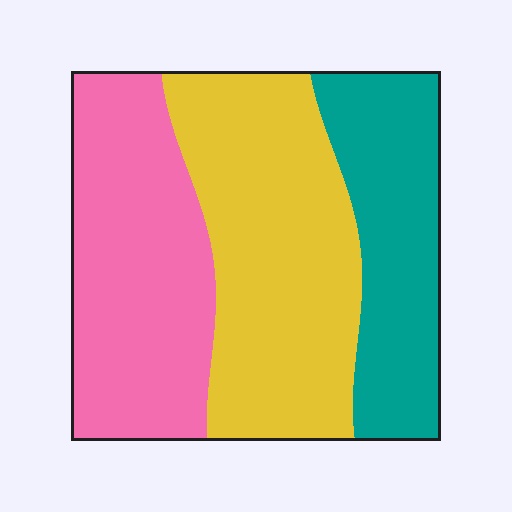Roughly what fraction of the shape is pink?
Pink takes up about one third (1/3) of the shape.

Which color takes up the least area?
Teal, at roughly 25%.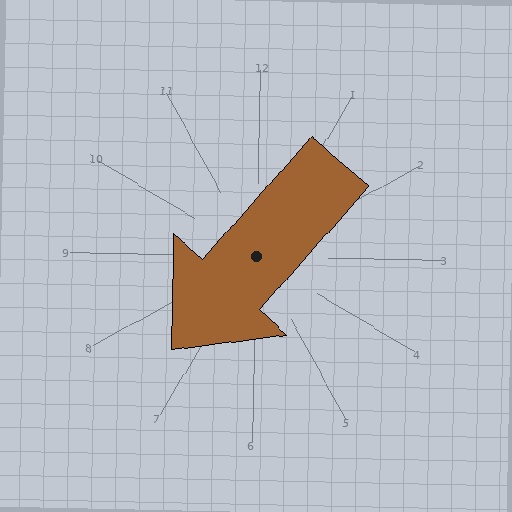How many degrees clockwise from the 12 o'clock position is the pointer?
Approximately 221 degrees.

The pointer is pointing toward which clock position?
Roughly 7 o'clock.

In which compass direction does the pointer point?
Southwest.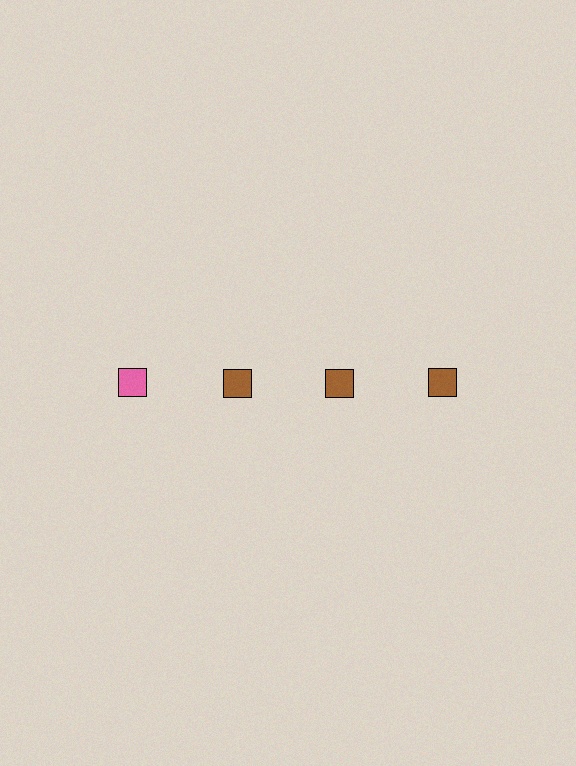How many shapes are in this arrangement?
There are 4 shapes arranged in a grid pattern.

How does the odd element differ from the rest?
It has a different color: pink instead of brown.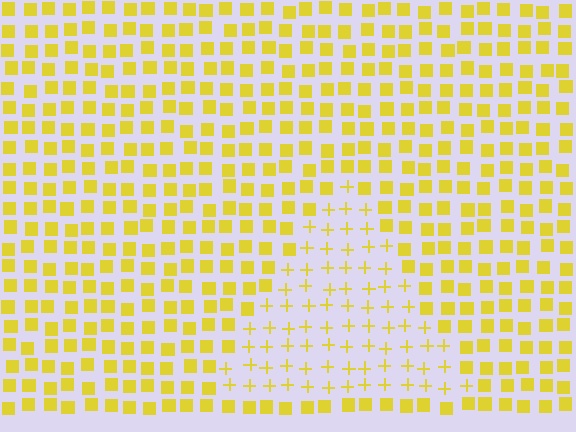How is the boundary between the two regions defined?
The boundary is defined by a change in element shape: plus signs inside vs. squares outside. All elements share the same color and spacing.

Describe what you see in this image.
The image is filled with small yellow elements arranged in a uniform grid. A triangle-shaped region contains plus signs, while the surrounding area contains squares. The boundary is defined purely by the change in element shape.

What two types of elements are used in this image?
The image uses plus signs inside the triangle region and squares outside it.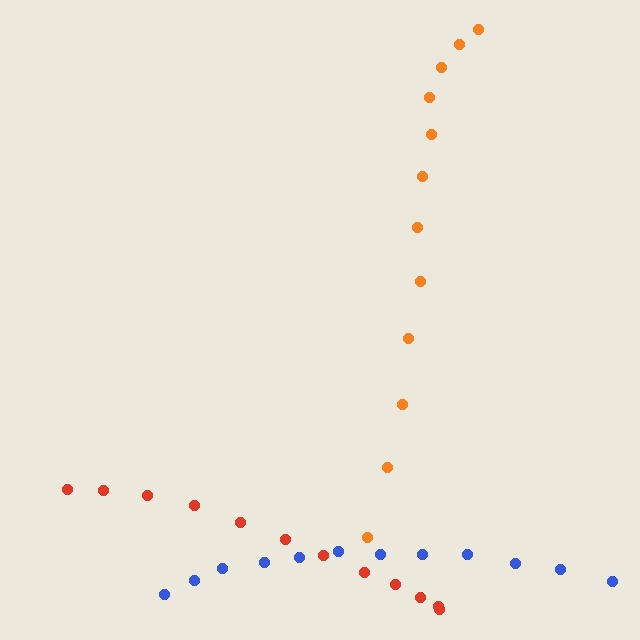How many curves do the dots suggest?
There are 3 distinct paths.